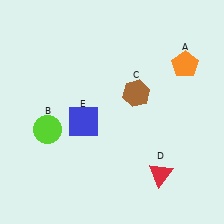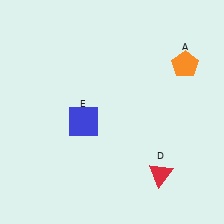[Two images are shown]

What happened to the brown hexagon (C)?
The brown hexagon (C) was removed in Image 2. It was in the top-right area of Image 1.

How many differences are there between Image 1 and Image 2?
There are 2 differences between the two images.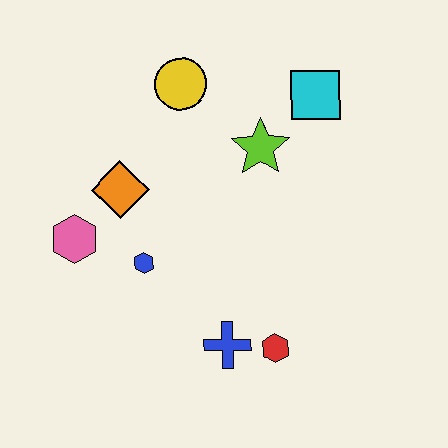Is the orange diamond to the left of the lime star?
Yes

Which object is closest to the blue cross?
The red hexagon is closest to the blue cross.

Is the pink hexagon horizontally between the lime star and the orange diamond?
No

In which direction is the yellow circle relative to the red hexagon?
The yellow circle is above the red hexagon.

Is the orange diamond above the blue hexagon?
Yes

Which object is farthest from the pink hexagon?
The cyan square is farthest from the pink hexagon.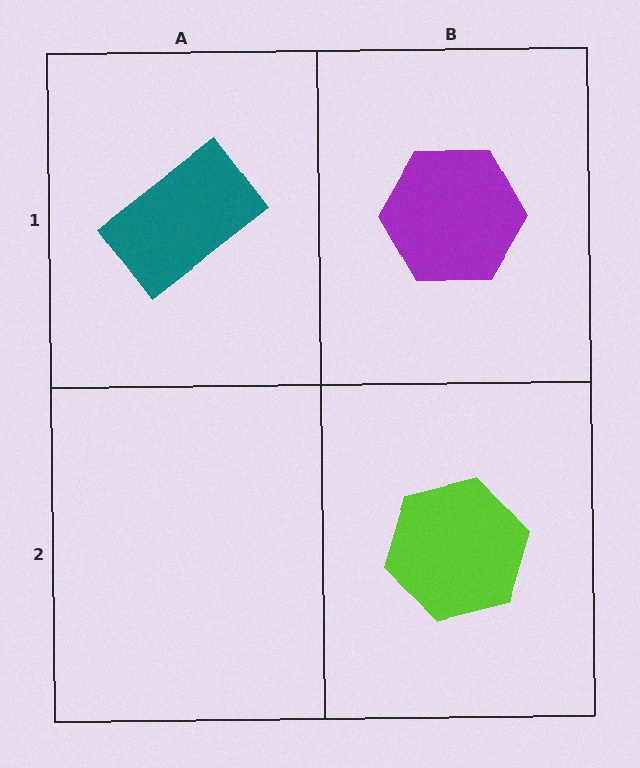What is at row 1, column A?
A teal rectangle.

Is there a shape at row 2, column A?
No, that cell is empty.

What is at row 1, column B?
A purple hexagon.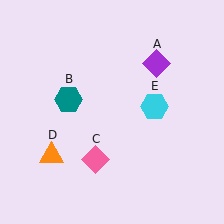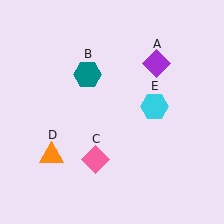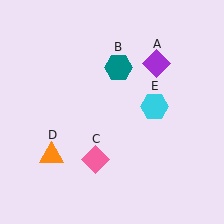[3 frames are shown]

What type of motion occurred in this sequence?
The teal hexagon (object B) rotated clockwise around the center of the scene.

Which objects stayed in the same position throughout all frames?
Purple diamond (object A) and pink diamond (object C) and orange triangle (object D) and cyan hexagon (object E) remained stationary.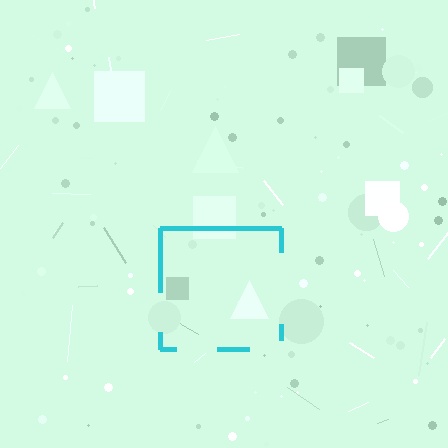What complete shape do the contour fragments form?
The contour fragments form a square.